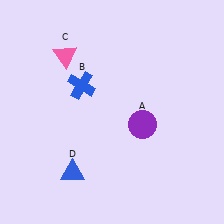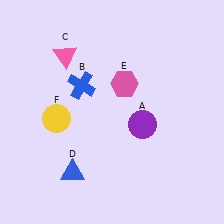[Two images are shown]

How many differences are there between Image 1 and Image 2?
There are 2 differences between the two images.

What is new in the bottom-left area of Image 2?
A yellow circle (F) was added in the bottom-left area of Image 2.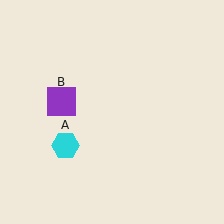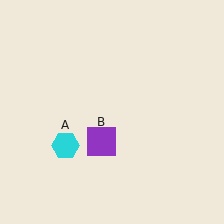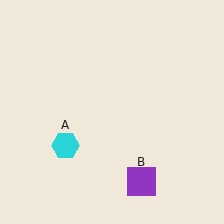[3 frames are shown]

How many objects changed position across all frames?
1 object changed position: purple square (object B).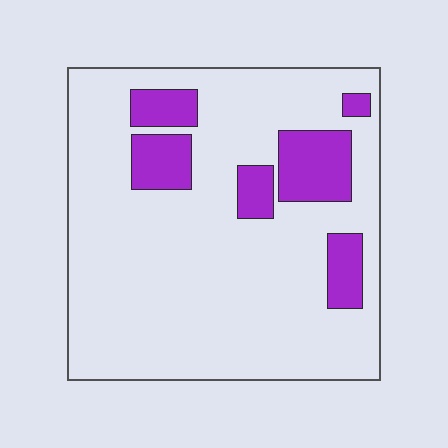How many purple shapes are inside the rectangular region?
6.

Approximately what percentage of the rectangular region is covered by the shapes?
Approximately 15%.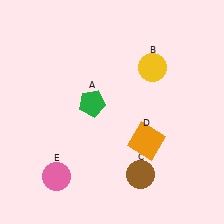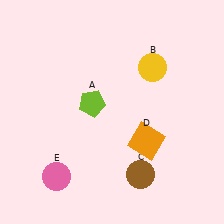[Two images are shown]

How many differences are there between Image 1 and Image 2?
There is 1 difference between the two images.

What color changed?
The pentagon (A) changed from green in Image 1 to lime in Image 2.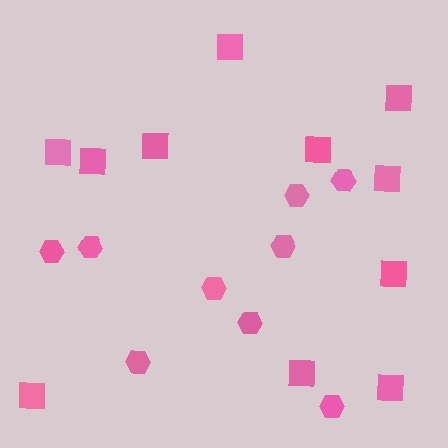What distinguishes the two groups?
There are 2 groups: one group of hexagons (9) and one group of squares (11).